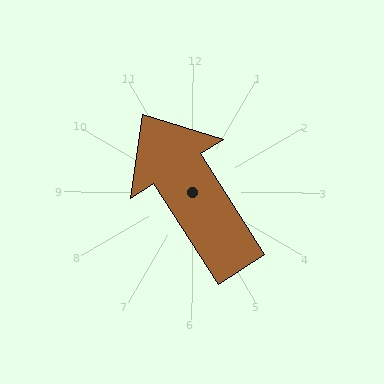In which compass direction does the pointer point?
Northwest.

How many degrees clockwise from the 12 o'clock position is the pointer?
Approximately 327 degrees.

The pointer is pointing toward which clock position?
Roughly 11 o'clock.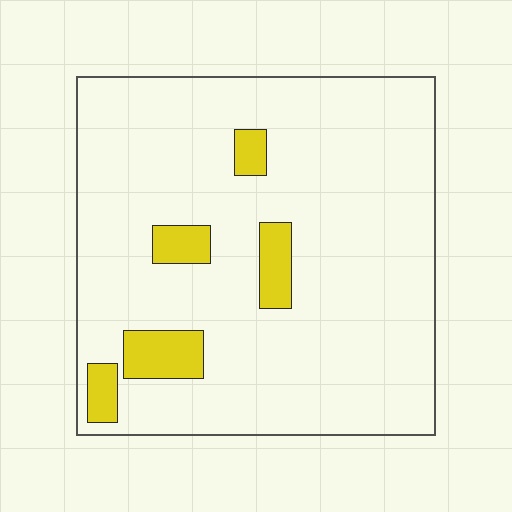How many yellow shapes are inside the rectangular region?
5.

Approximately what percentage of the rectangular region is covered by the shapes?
Approximately 10%.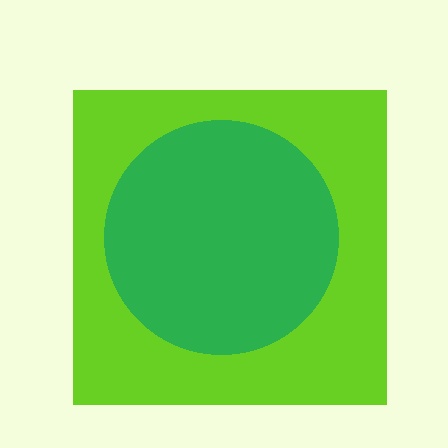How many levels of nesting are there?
2.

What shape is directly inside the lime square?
The green circle.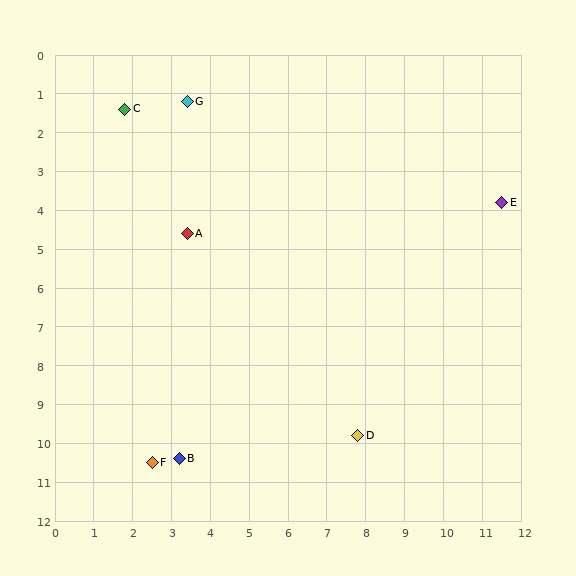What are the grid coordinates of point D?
Point D is at approximately (7.8, 9.8).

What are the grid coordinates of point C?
Point C is at approximately (1.8, 1.4).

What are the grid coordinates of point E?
Point E is at approximately (11.5, 3.8).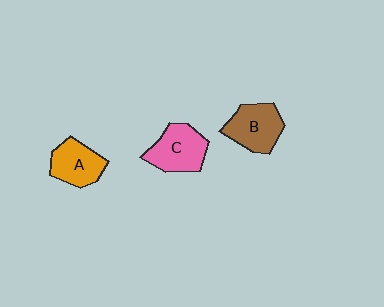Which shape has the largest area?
Shape C (pink).